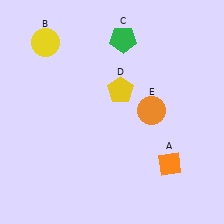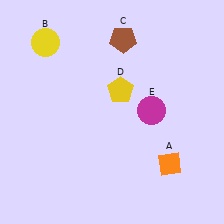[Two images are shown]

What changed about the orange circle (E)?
In Image 1, E is orange. In Image 2, it changed to magenta.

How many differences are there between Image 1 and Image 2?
There are 2 differences between the two images.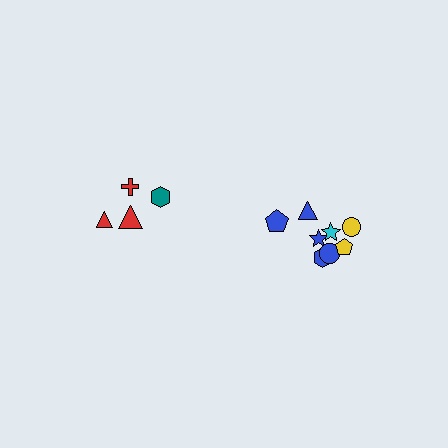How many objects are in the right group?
There are 8 objects.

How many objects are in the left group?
There are 4 objects.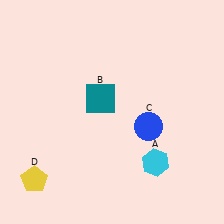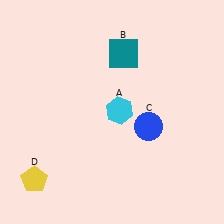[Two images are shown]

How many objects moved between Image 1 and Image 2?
2 objects moved between the two images.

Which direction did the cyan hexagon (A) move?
The cyan hexagon (A) moved up.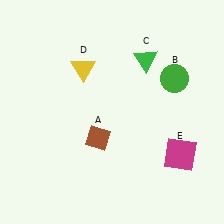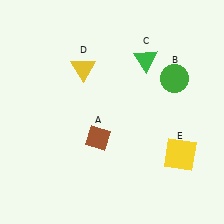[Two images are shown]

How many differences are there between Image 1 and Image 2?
There is 1 difference between the two images.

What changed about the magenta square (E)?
In Image 1, E is magenta. In Image 2, it changed to yellow.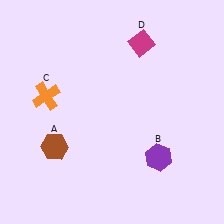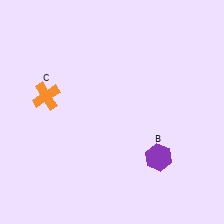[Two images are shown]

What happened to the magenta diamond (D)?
The magenta diamond (D) was removed in Image 2. It was in the top-right area of Image 1.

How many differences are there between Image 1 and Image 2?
There are 2 differences between the two images.